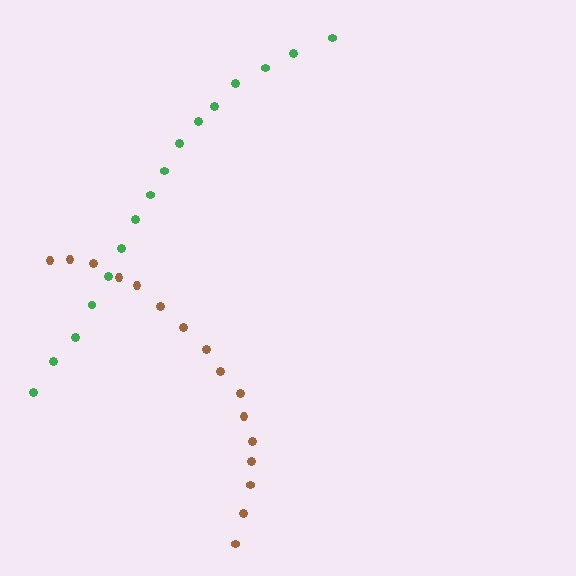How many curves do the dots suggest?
There are 2 distinct paths.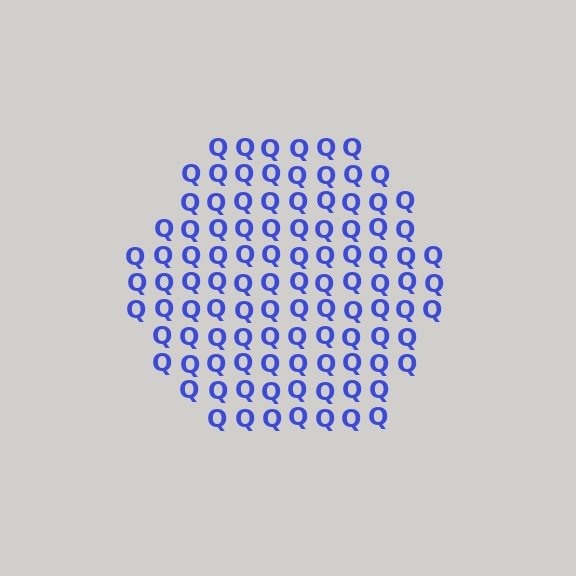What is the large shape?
The large shape is a hexagon.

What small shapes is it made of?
It is made of small letter Q's.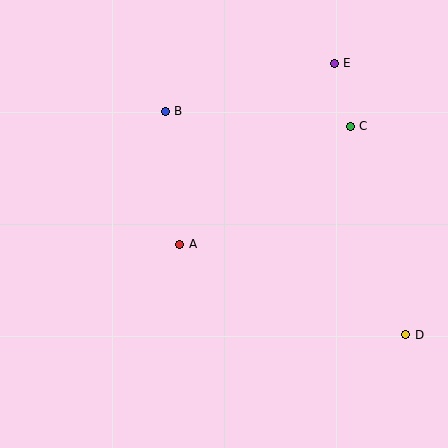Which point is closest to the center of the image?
Point A at (180, 244) is closest to the center.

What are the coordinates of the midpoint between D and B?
The midpoint between D and B is at (286, 223).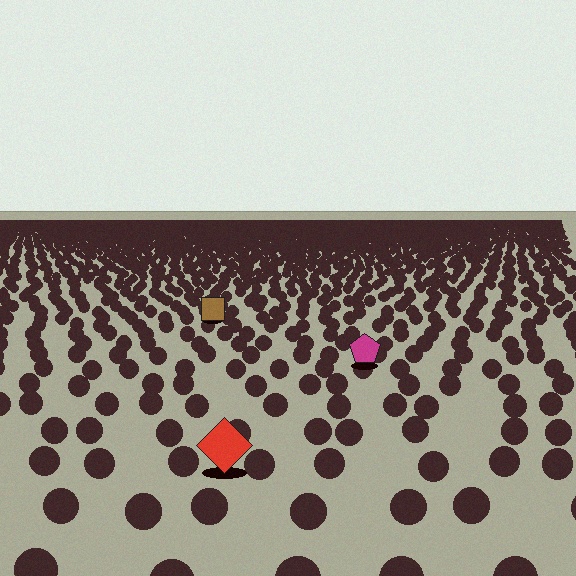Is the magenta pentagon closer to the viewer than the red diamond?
No. The red diamond is closer — you can tell from the texture gradient: the ground texture is coarser near it.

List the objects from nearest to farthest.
From nearest to farthest: the red diamond, the magenta pentagon, the brown square.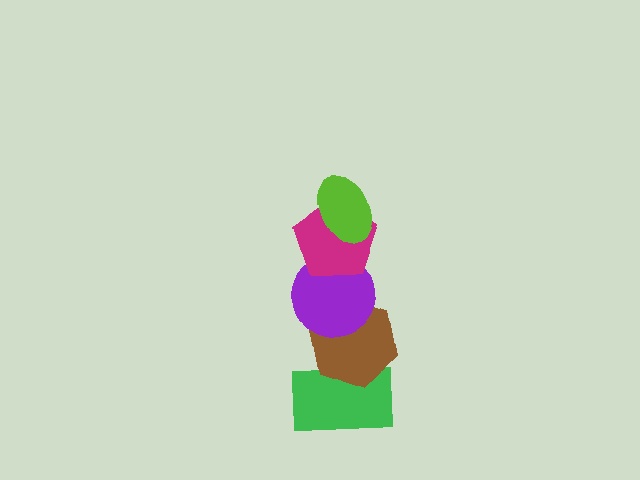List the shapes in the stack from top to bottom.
From top to bottom: the lime ellipse, the magenta pentagon, the purple circle, the brown hexagon, the green rectangle.